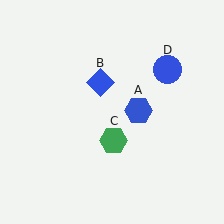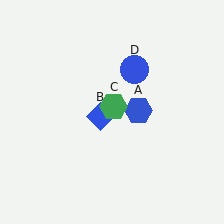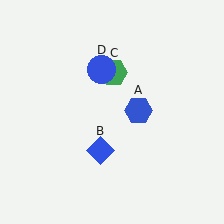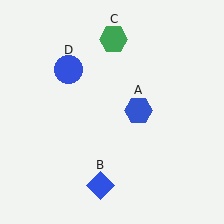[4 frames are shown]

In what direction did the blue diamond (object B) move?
The blue diamond (object B) moved down.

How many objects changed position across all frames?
3 objects changed position: blue diamond (object B), green hexagon (object C), blue circle (object D).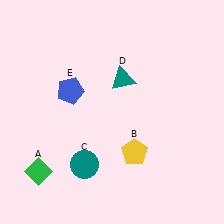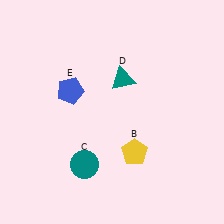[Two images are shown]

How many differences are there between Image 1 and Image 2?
There is 1 difference between the two images.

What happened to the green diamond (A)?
The green diamond (A) was removed in Image 2. It was in the bottom-left area of Image 1.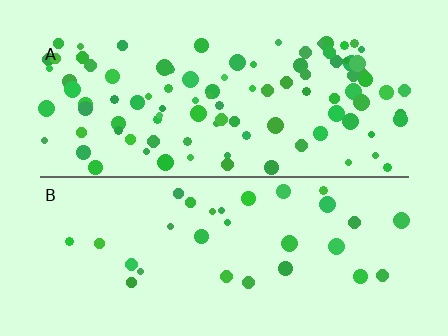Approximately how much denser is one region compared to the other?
Approximately 3.2× — region A over region B.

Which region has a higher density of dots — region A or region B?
A (the top).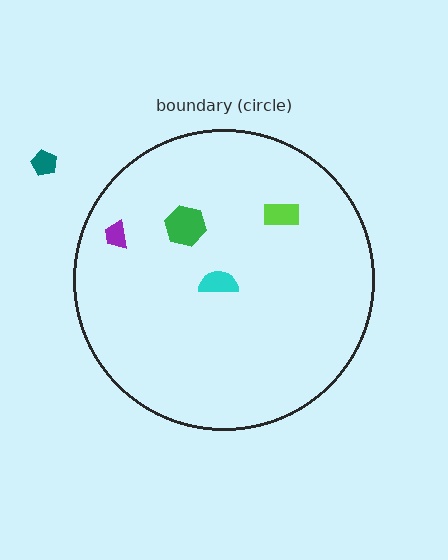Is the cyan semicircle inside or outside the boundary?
Inside.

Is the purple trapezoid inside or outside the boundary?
Inside.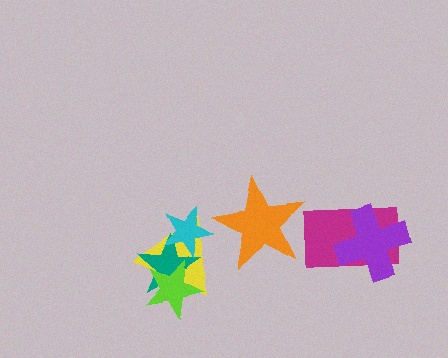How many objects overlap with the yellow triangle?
3 objects overlap with the yellow triangle.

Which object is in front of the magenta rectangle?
The purple cross is in front of the magenta rectangle.